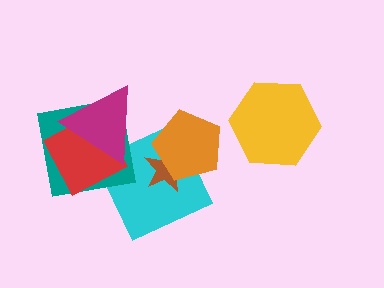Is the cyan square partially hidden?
Yes, it is partially covered by another shape.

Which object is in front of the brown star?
The orange pentagon is in front of the brown star.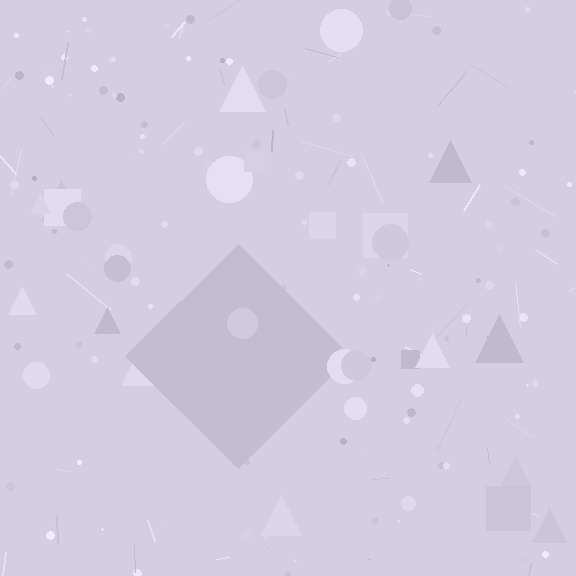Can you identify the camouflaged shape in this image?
The camouflaged shape is a diamond.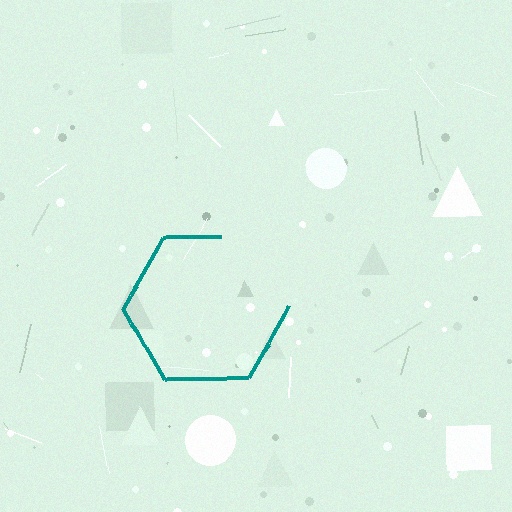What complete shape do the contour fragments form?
The contour fragments form a hexagon.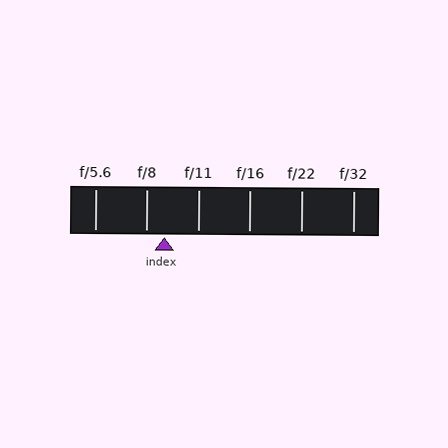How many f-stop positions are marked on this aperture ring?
There are 6 f-stop positions marked.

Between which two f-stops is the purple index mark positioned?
The index mark is between f/8 and f/11.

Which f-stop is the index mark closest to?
The index mark is closest to f/8.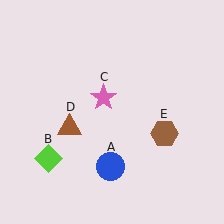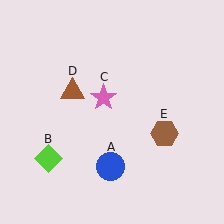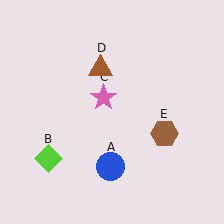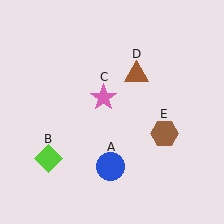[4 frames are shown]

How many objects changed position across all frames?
1 object changed position: brown triangle (object D).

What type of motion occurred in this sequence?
The brown triangle (object D) rotated clockwise around the center of the scene.